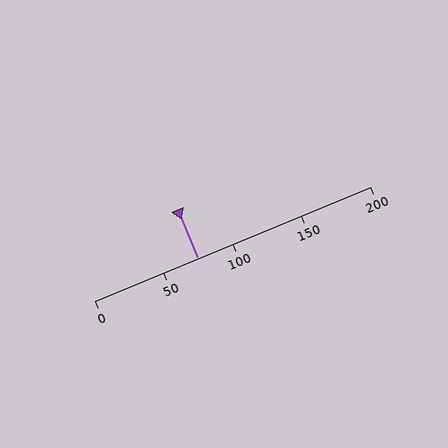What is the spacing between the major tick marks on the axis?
The major ticks are spaced 50 apart.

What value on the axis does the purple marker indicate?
The marker indicates approximately 75.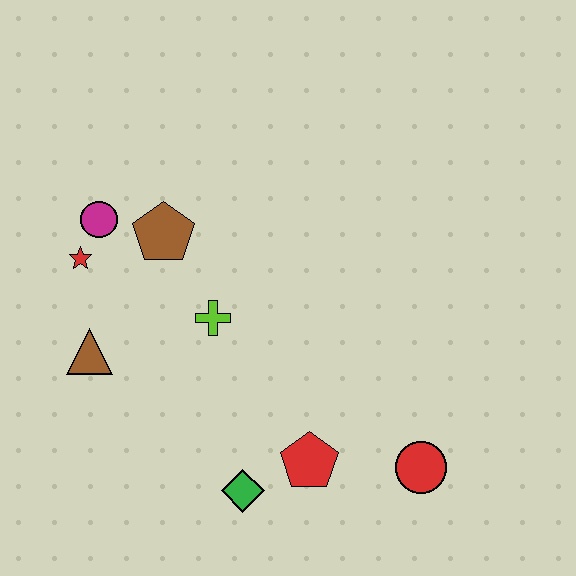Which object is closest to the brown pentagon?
The magenta circle is closest to the brown pentagon.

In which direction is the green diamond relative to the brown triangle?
The green diamond is to the right of the brown triangle.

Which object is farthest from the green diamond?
The magenta circle is farthest from the green diamond.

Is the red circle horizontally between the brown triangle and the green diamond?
No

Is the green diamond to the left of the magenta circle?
No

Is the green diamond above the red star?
No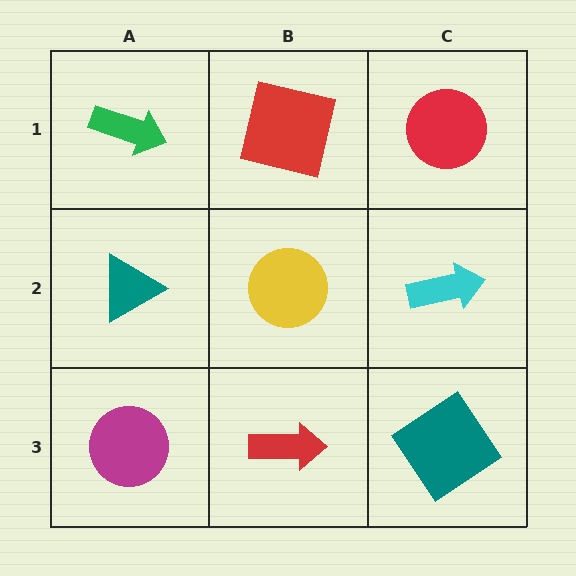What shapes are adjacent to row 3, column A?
A teal triangle (row 2, column A), a red arrow (row 3, column B).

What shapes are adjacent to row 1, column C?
A cyan arrow (row 2, column C), a red square (row 1, column B).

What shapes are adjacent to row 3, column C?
A cyan arrow (row 2, column C), a red arrow (row 3, column B).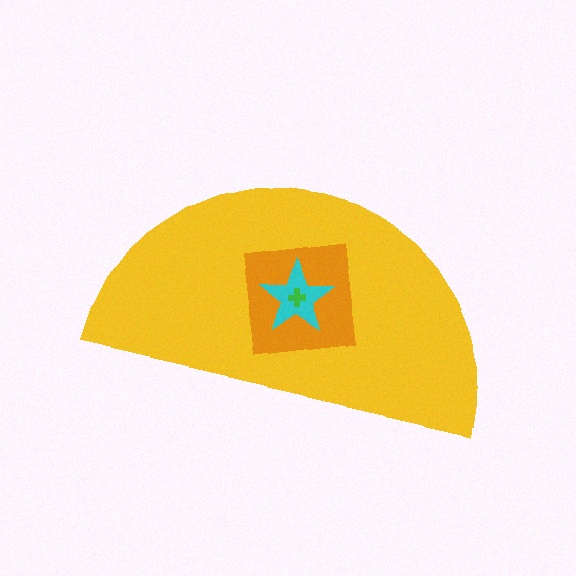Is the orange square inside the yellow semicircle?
Yes.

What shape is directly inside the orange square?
The cyan star.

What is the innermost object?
The green cross.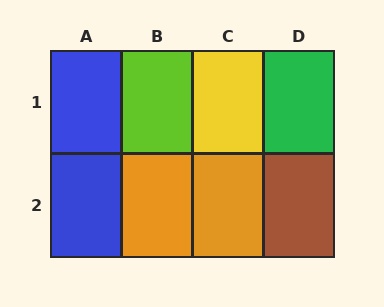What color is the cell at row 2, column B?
Orange.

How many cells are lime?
1 cell is lime.